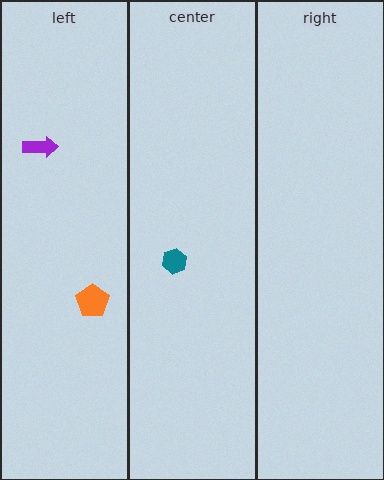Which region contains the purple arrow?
The left region.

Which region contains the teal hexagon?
The center region.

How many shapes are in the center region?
1.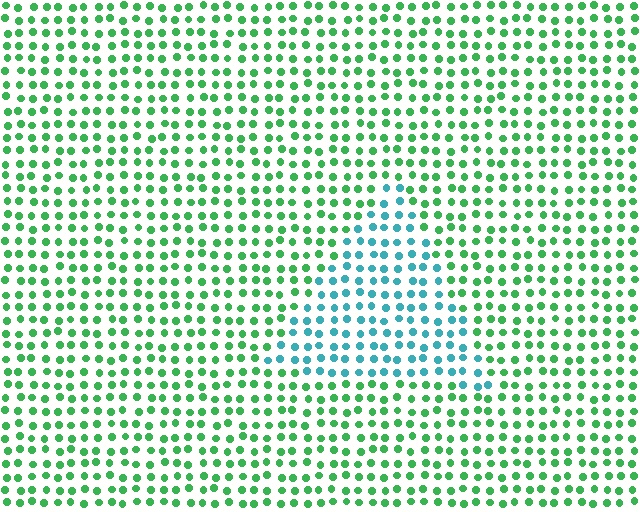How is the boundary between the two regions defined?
The boundary is defined purely by a slight shift in hue (about 51 degrees). Spacing, size, and orientation are identical on both sides.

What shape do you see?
I see a triangle.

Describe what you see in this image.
The image is filled with small green elements in a uniform arrangement. A triangle-shaped region is visible where the elements are tinted to a slightly different hue, forming a subtle color boundary.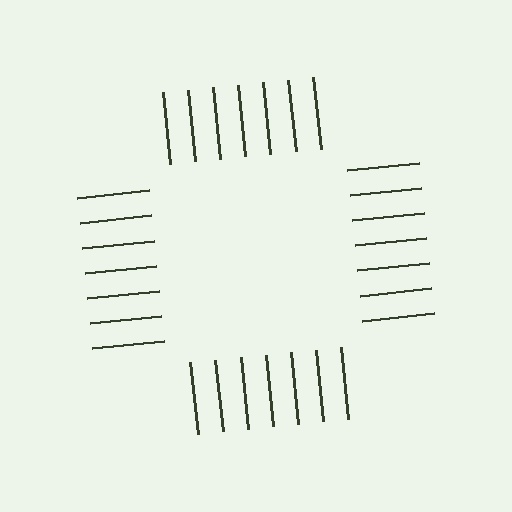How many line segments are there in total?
28 — 7 along each of the 4 edges.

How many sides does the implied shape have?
4 sides — the line-ends trace a square.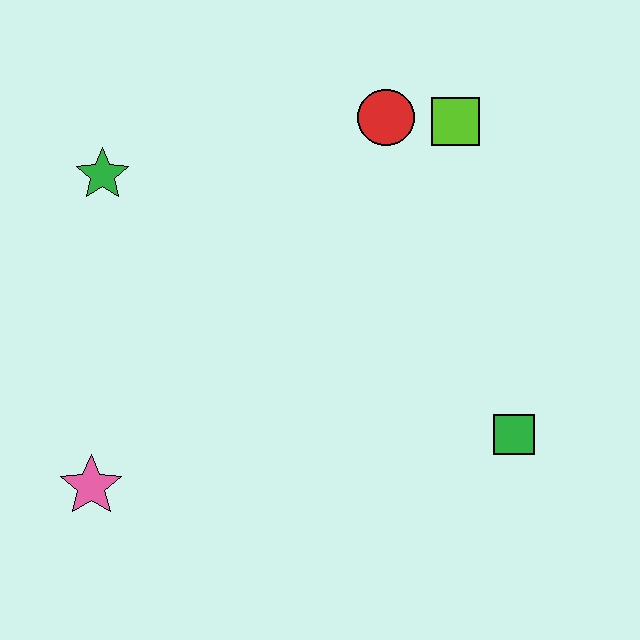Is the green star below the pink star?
No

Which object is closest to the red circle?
The lime square is closest to the red circle.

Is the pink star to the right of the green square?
No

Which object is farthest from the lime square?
The pink star is farthest from the lime square.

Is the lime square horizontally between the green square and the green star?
Yes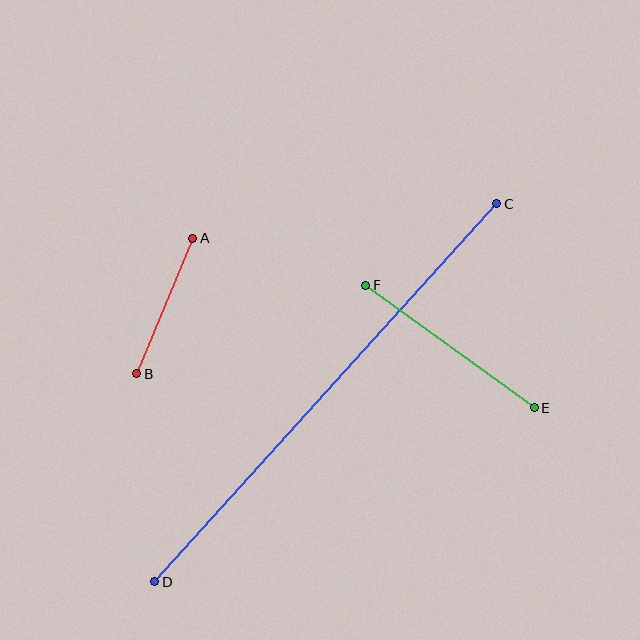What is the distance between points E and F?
The distance is approximately 208 pixels.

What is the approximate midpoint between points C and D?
The midpoint is at approximately (326, 393) pixels.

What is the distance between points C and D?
The distance is approximately 510 pixels.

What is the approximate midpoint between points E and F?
The midpoint is at approximately (450, 346) pixels.